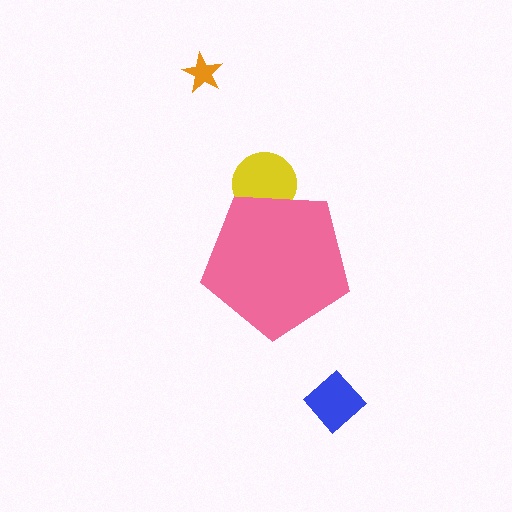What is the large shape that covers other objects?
A pink pentagon.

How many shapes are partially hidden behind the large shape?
1 shape is partially hidden.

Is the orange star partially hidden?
No, the orange star is fully visible.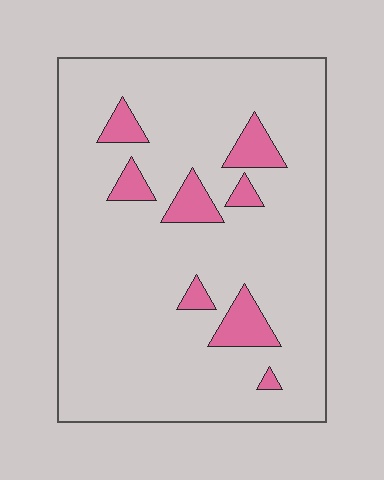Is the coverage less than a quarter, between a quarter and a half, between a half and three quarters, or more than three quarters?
Less than a quarter.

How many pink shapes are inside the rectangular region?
8.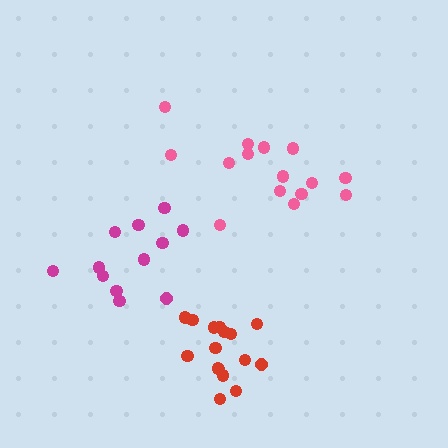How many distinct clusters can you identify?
There are 3 distinct clusters.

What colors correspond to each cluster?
The clusters are colored: pink, red, magenta.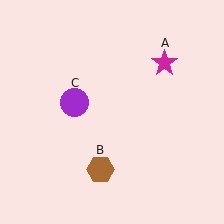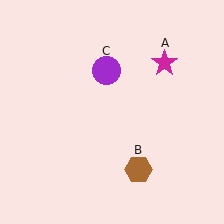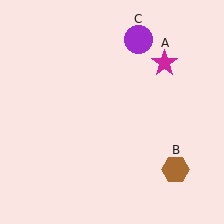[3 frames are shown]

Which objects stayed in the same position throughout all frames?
Magenta star (object A) remained stationary.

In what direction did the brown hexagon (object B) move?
The brown hexagon (object B) moved right.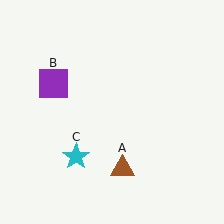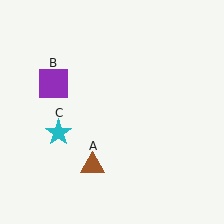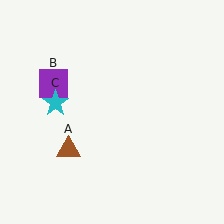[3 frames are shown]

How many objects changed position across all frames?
2 objects changed position: brown triangle (object A), cyan star (object C).